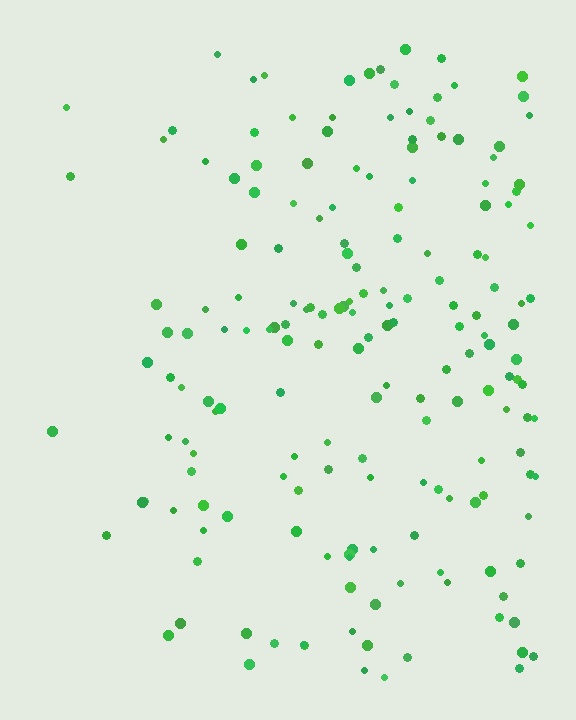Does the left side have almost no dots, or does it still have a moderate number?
Still a moderate number, just noticeably fewer than the right.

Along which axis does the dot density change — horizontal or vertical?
Horizontal.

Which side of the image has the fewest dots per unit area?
The left.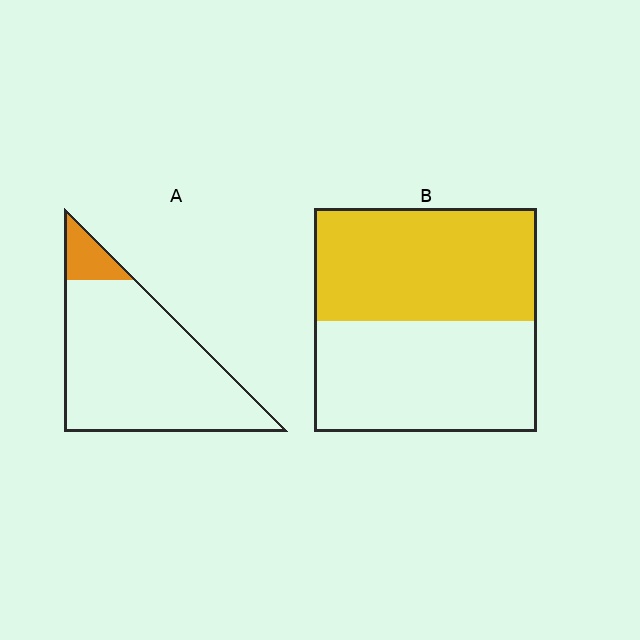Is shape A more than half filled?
No.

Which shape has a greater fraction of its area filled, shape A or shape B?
Shape B.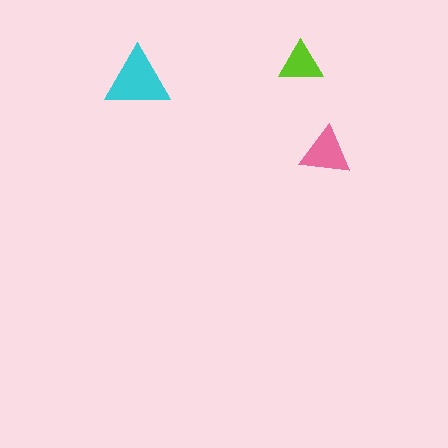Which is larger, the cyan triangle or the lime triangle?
The cyan one.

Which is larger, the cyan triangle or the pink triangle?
The cyan one.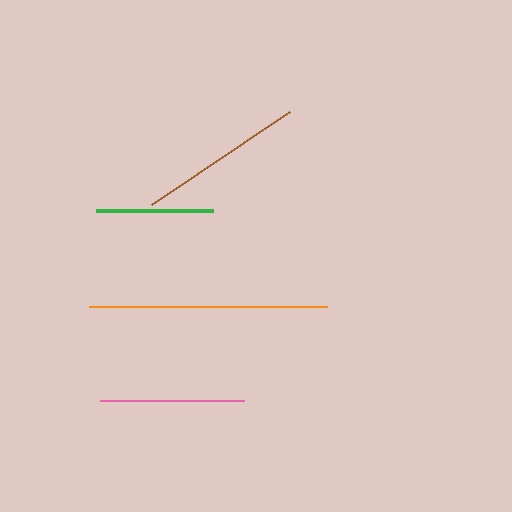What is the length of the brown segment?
The brown segment is approximately 167 pixels long.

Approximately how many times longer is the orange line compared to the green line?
The orange line is approximately 2.0 times the length of the green line.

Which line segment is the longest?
The orange line is the longest at approximately 238 pixels.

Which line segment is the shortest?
The green line is the shortest at approximately 117 pixels.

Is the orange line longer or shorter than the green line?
The orange line is longer than the green line.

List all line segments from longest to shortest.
From longest to shortest: orange, brown, pink, green.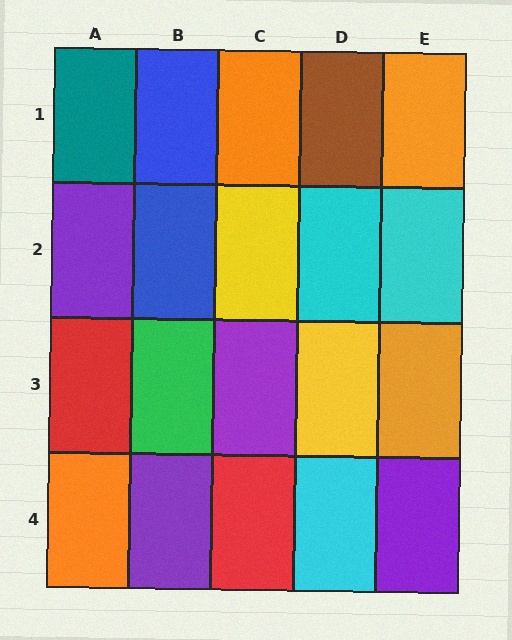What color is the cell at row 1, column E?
Orange.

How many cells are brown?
1 cell is brown.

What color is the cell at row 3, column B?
Green.